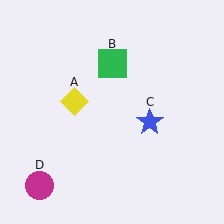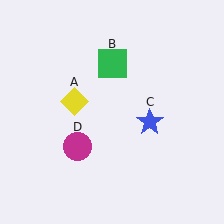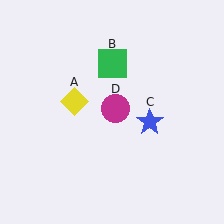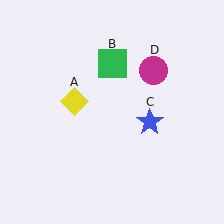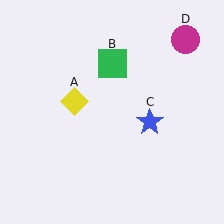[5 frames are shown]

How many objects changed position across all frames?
1 object changed position: magenta circle (object D).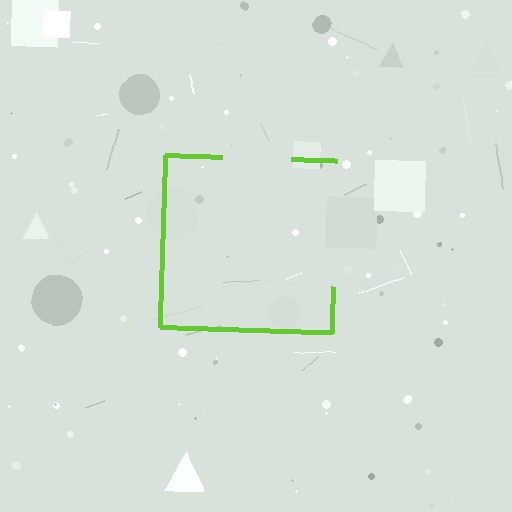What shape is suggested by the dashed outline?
The dashed outline suggests a square.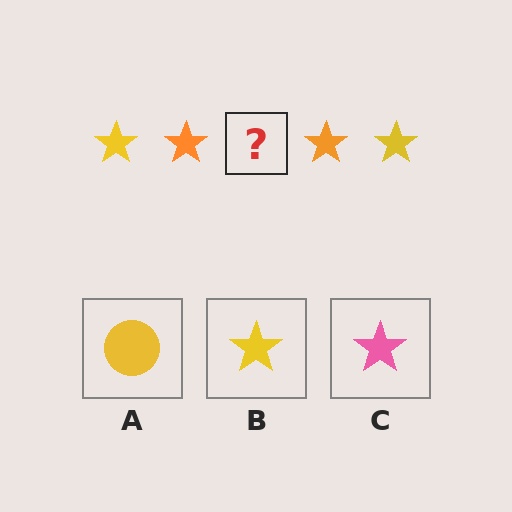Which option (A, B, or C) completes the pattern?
B.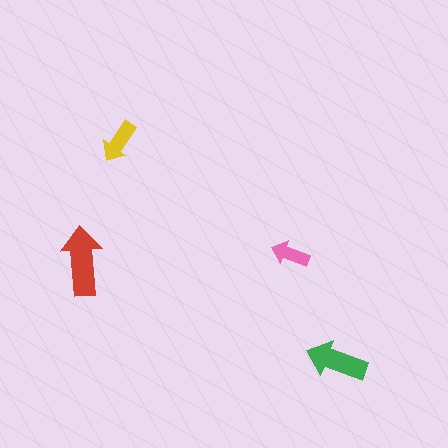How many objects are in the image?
There are 4 objects in the image.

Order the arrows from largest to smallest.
the red one, the green one, the yellow one, the pink one.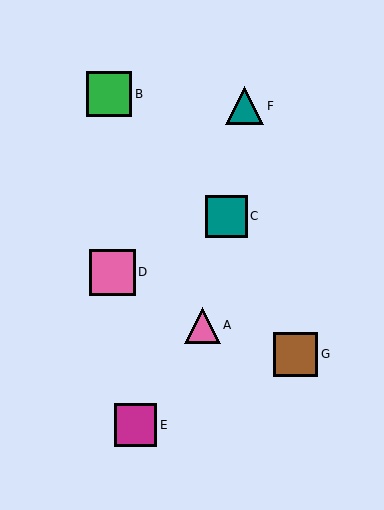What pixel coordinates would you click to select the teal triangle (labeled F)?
Click at (245, 106) to select the teal triangle F.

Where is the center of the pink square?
The center of the pink square is at (112, 272).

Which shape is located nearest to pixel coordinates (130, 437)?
The magenta square (labeled E) at (135, 425) is nearest to that location.